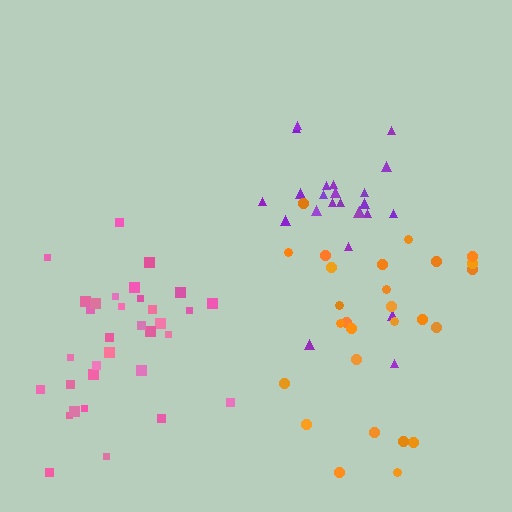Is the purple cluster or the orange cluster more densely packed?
Purple.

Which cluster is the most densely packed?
Pink.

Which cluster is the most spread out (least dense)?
Orange.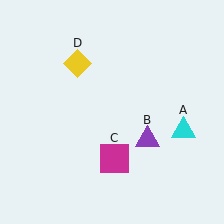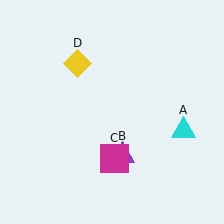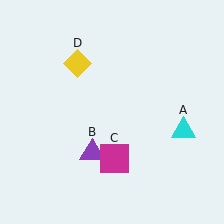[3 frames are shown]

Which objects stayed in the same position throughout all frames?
Cyan triangle (object A) and magenta square (object C) and yellow diamond (object D) remained stationary.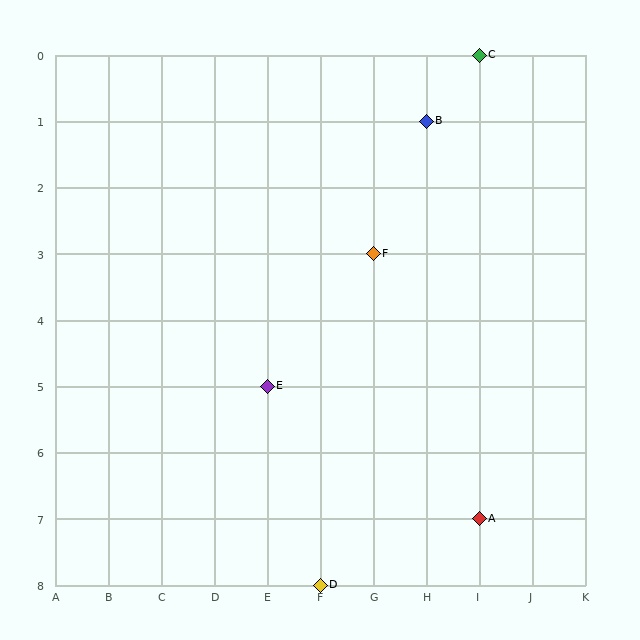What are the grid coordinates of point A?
Point A is at grid coordinates (I, 7).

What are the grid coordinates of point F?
Point F is at grid coordinates (G, 3).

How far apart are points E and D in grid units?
Points E and D are 1 column and 3 rows apart (about 3.2 grid units diagonally).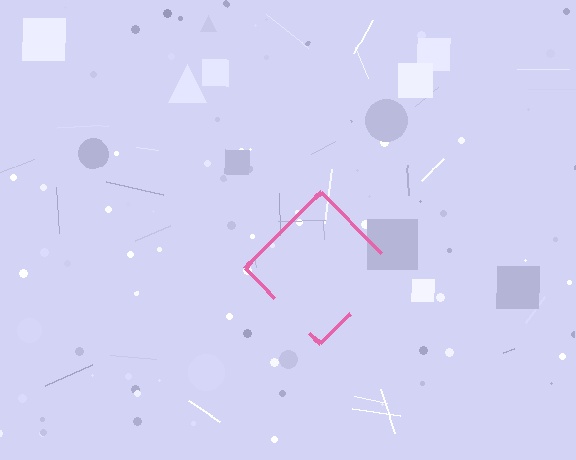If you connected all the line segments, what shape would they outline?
They would outline a diamond.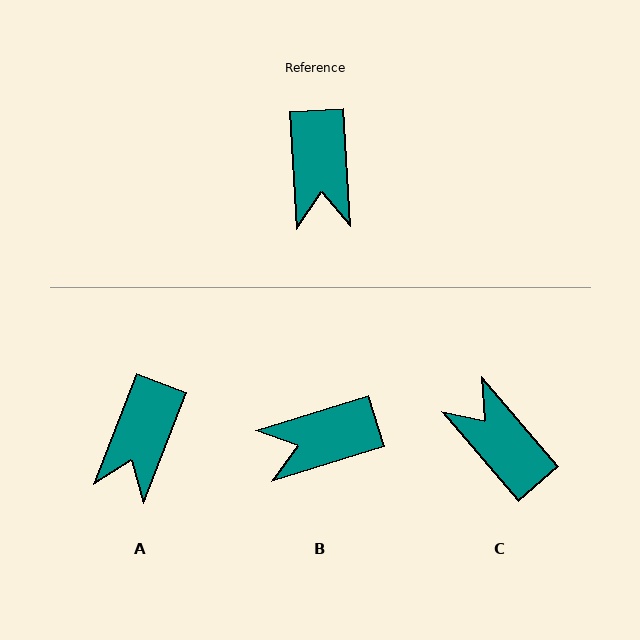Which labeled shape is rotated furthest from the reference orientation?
C, about 142 degrees away.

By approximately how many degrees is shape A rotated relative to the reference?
Approximately 24 degrees clockwise.